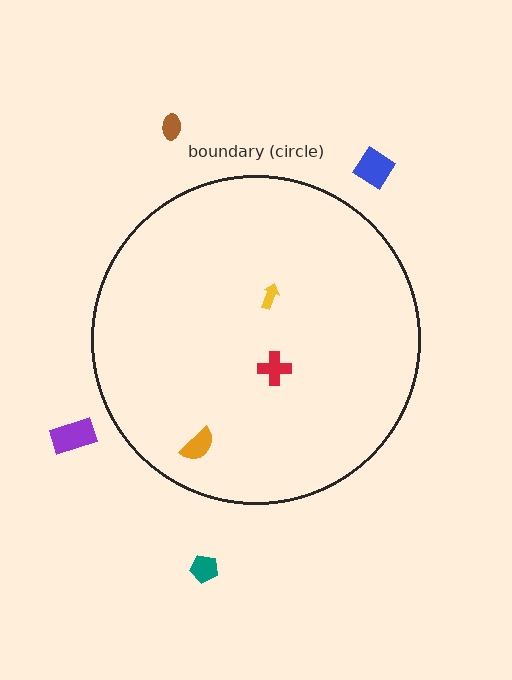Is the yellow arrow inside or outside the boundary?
Inside.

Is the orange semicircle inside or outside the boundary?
Inside.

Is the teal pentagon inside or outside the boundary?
Outside.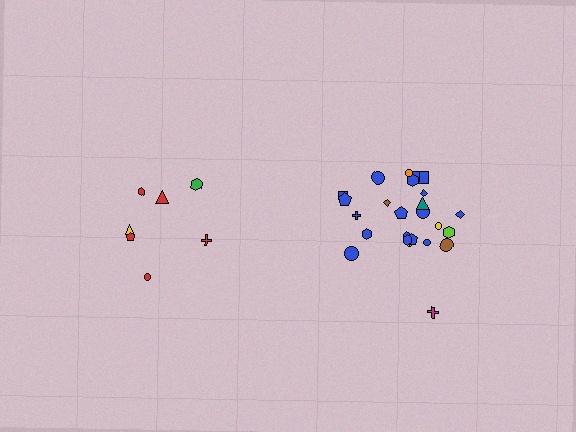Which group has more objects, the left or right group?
The right group.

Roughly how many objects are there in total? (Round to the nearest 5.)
Roughly 30 objects in total.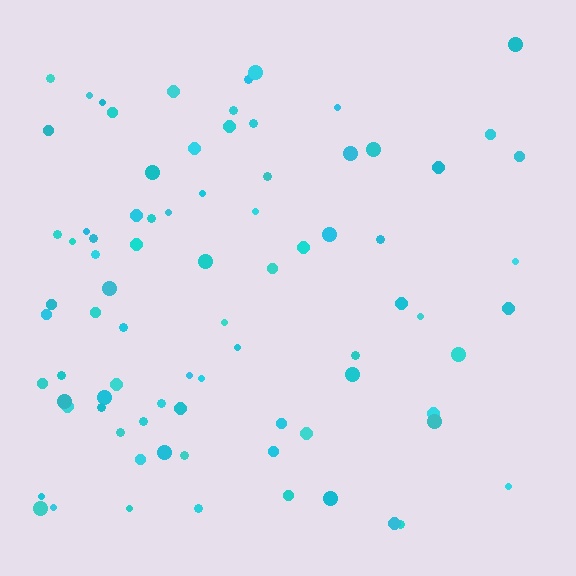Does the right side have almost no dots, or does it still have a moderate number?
Still a moderate number, just noticeably fewer than the left.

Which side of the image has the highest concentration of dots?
The left.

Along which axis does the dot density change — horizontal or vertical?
Horizontal.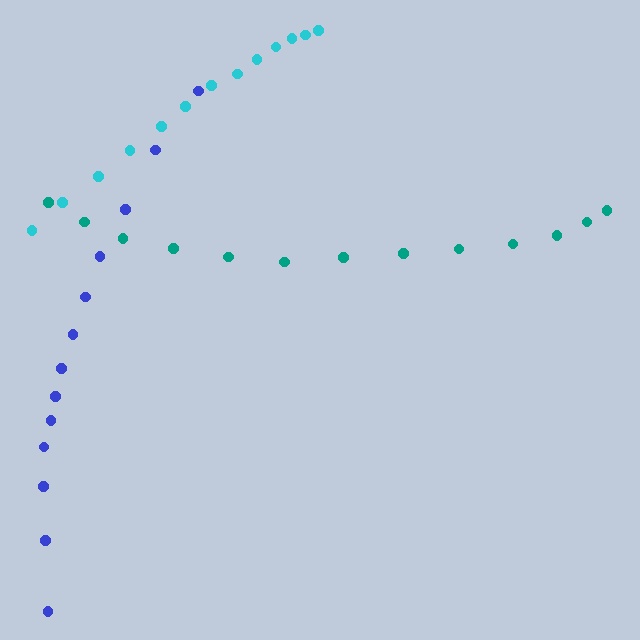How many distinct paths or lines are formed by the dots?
There are 3 distinct paths.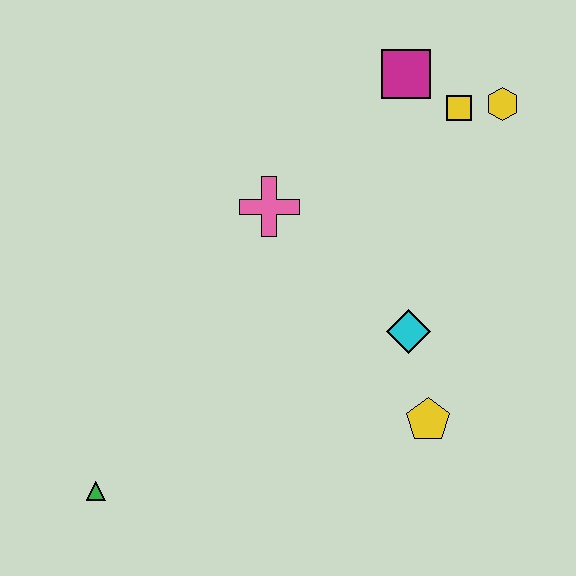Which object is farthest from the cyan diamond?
The green triangle is farthest from the cyan diamond.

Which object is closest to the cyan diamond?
The yellow pentagon is closest to the cyan diamond.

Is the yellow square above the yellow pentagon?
Yes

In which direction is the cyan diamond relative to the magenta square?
The cyan diamond is below the magenta square.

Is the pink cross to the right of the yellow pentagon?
No